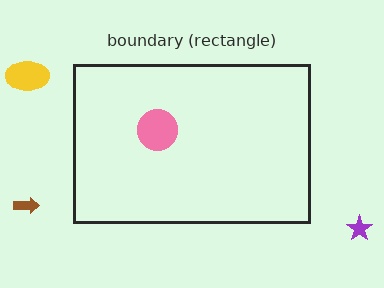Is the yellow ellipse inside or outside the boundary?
Outside.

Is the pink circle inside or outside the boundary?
Inside.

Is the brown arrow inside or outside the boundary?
Outside.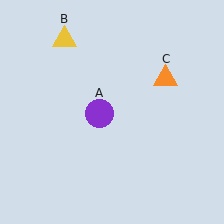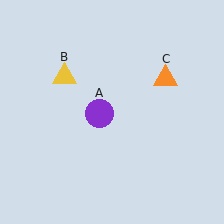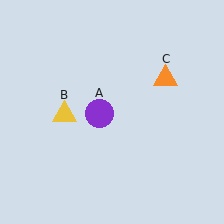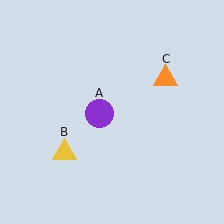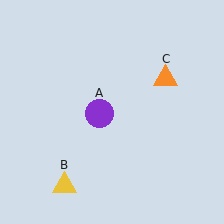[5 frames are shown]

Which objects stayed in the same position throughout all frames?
Purple circle (object A) and orange triangle (object C) remained stationary.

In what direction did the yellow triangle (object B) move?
The yellow triangle (object B) moved down.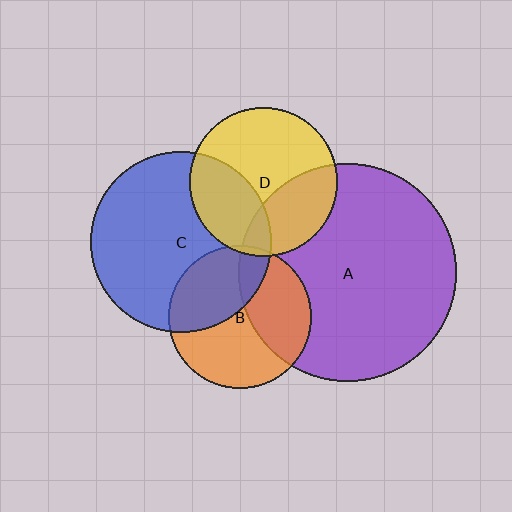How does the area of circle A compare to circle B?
Approximately 2.3 times.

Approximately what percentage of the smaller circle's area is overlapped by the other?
Approximately 5%.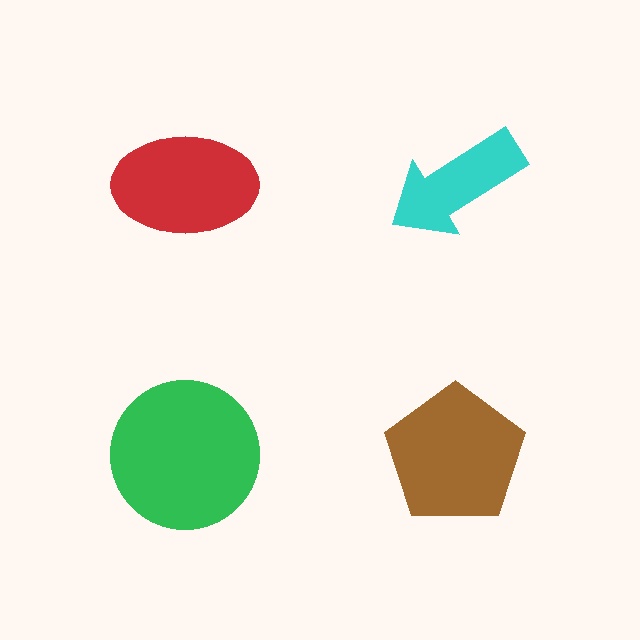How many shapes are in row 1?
2 shapes.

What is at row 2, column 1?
A green circle.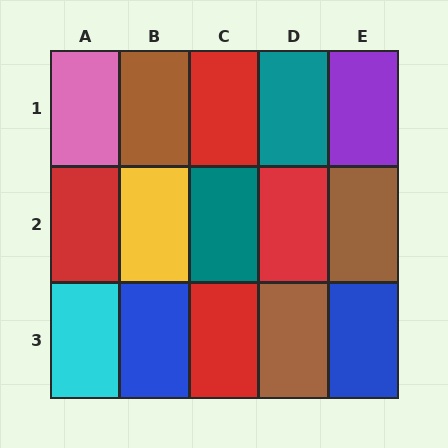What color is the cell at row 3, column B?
Blue.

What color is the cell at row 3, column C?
Red.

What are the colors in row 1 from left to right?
Pink, brown, red, teal, purple.